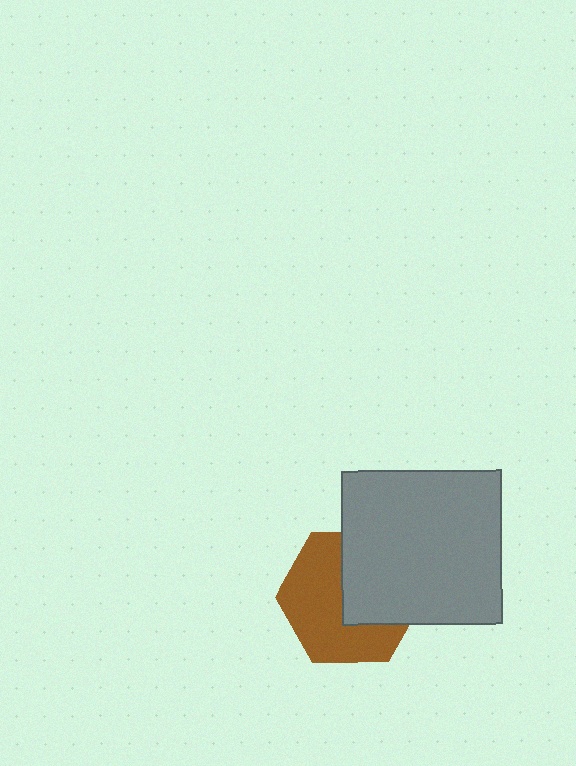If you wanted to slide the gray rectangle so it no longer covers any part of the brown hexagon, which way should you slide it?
Slide it toward the upper-right — that is the most direct way to separate the two shapes.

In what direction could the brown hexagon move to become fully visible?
The brown hexagon could move toward the lower-left. That would shift it out from behind the gray rectangle entirely.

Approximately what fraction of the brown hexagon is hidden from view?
Roughly 43% of the brown hexagon is hidden behind the gray rectangle.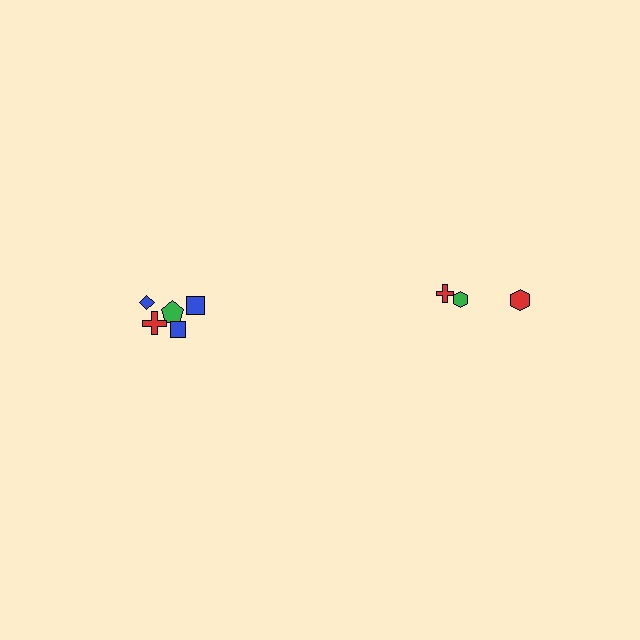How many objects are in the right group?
There are 3 objects.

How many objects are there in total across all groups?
There are 8 objects.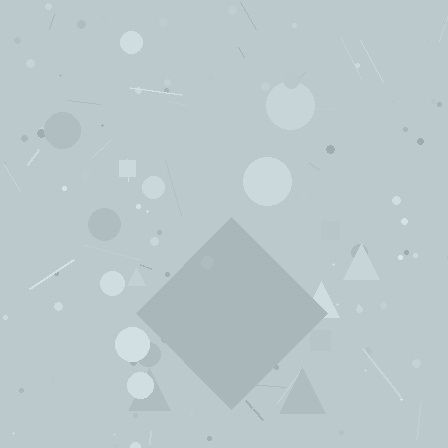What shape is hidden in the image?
A diamond is hidden in the image.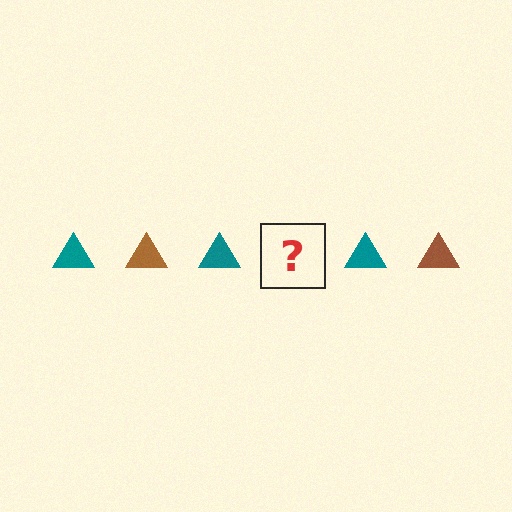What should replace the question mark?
The question mark should be replaced with a brown triangle.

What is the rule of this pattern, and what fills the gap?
The rule is that the pattern cycles through teal, brown triangles. The gap should be filled with a brown triangle.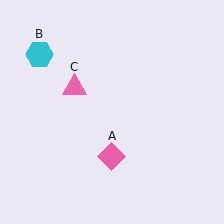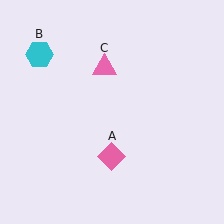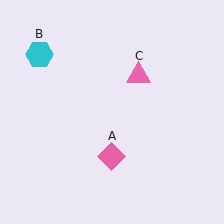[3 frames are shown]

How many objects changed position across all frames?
1 object changed position: pink triangle (object C).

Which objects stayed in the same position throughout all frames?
Pink diamond (object A) and cyan hexagon (object B) remained stationary.